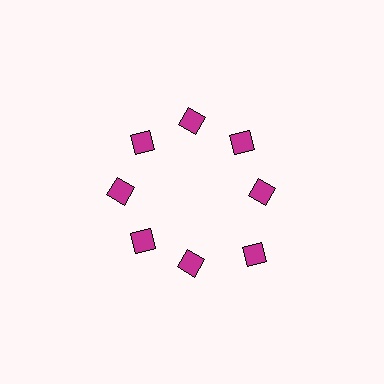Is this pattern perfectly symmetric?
No. The 8 magenta diamonds are arranged in a ring, but one element near the 4 o'clock position is pushed outward from the center, breaking the 8-fold rotational symmetry.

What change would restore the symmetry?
The symmetry would be restored by moving it inward, back onto the ring so that all 8 diamonds sit at equal angles and equal distance from the center.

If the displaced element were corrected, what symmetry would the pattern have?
It would have 8-fold rotational symmetry — the pattern would map onto itself every 45 degrees.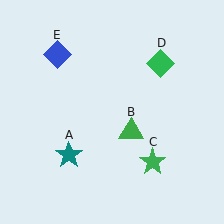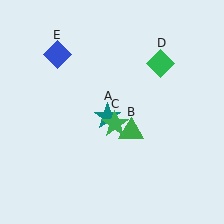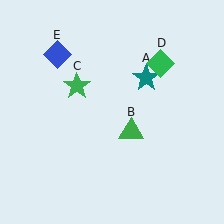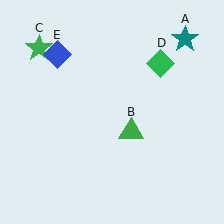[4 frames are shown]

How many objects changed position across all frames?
2 objects changed position: teal star (object A), green star (object C).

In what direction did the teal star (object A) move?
The teal star (object A) moved up and to the right.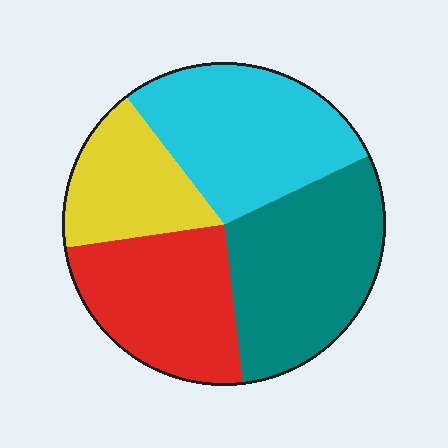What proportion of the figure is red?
Red covers 25% of the figure.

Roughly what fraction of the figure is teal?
Teal covers roughly 30% of the figure.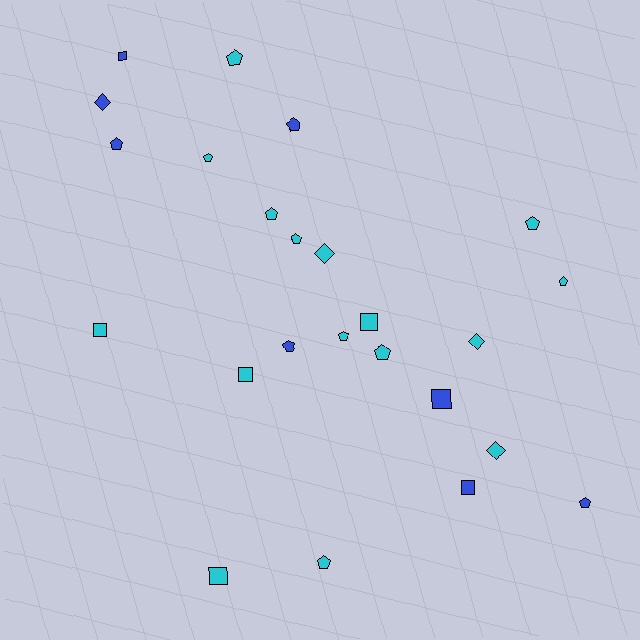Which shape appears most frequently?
Pentagon, with 13 objects.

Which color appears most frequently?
Cyan, with 16 objects.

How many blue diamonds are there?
There is 1 blue diamond.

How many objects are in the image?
There are 24 objects.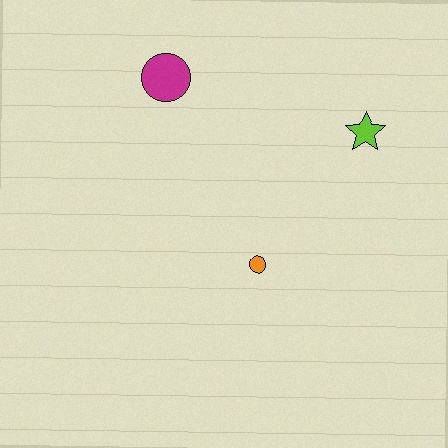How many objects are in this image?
There are 3 objects.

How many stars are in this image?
There is 1 star.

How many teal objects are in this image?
There are no teal objects.